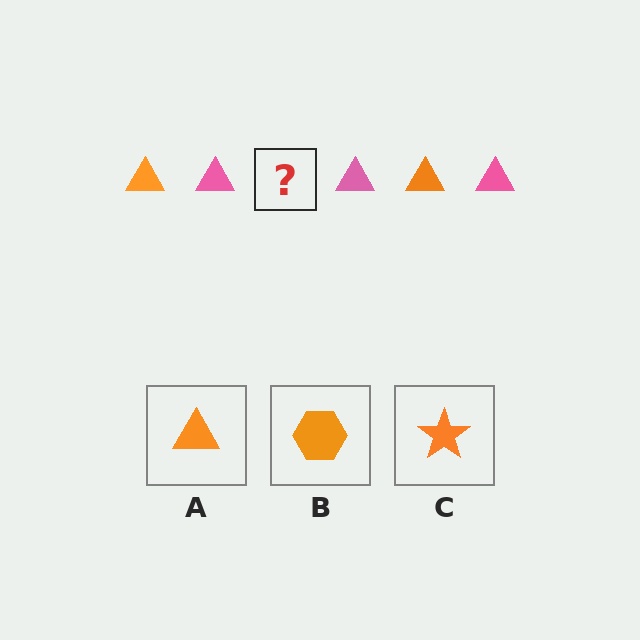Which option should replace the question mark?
Option A.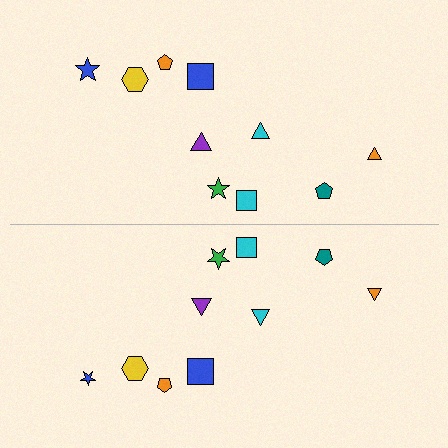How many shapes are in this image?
There are 20 shapes in this image.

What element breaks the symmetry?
The blue star on the bottom side has a different size than its mirror counterpart.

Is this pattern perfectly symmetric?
No, the pattern is not perfectly symmetric. The blue star on the bottom side has a different size than its mirror counterpart.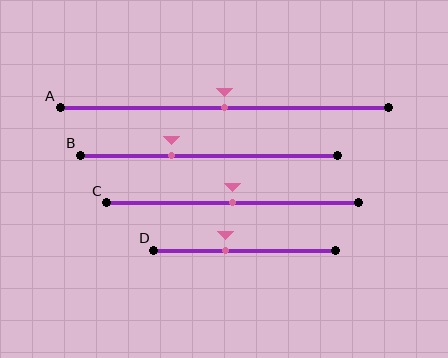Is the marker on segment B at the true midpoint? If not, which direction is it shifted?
No, the marker on segment B is shifted to the left by about 15% of the segment length.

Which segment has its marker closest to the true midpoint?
Segment A has its marker closest to the true midpoint.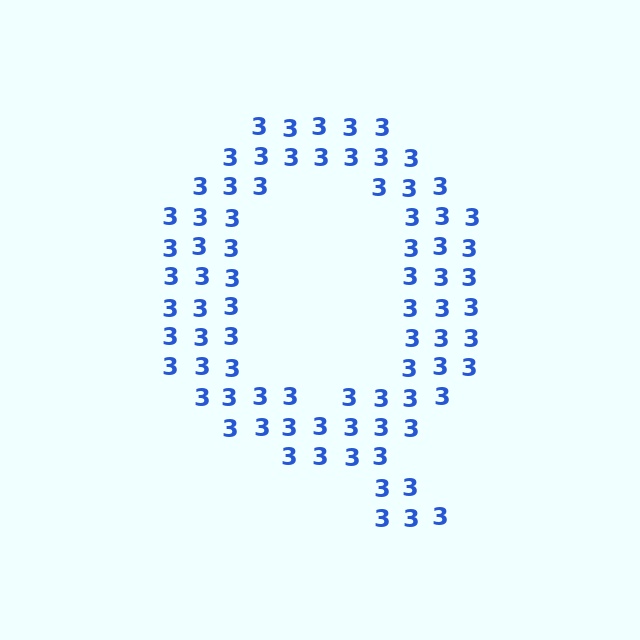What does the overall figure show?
The overall figure shows the letter Q.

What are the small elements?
The small elements are digit 3's.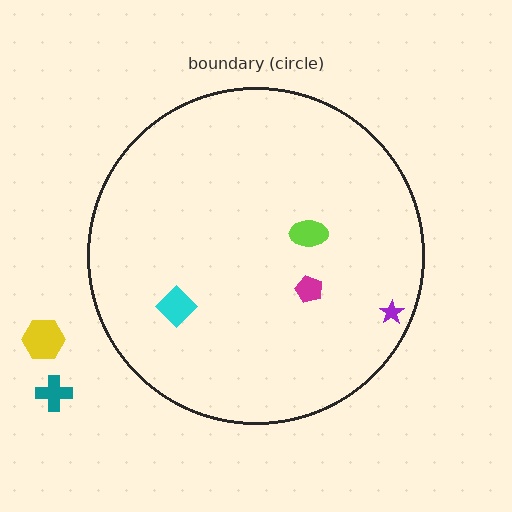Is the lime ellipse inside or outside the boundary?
Inside.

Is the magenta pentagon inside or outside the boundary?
Inside.